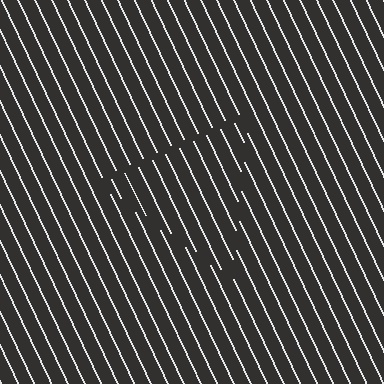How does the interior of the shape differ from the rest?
The interior of the shape contains the same grating, shifted by half a period — the contour is defined by the phase discontinuity where line-ends from the inner and outer gratings abut.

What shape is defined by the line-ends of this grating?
An illusory triangle. The interior of the shape contains the same grating, shifted by half a period — the contour is defined by the phase discontinuity where line-ends from the inner and outer gratings abut.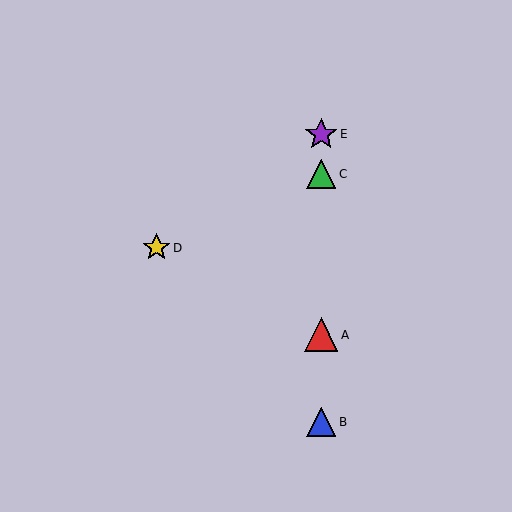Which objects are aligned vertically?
Objects A, B, C, E are aligned vertically.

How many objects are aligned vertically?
4 objects (A, B, C, E) are aligned vertically.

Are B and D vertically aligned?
No, B is at x≈321 and D is at x≈156.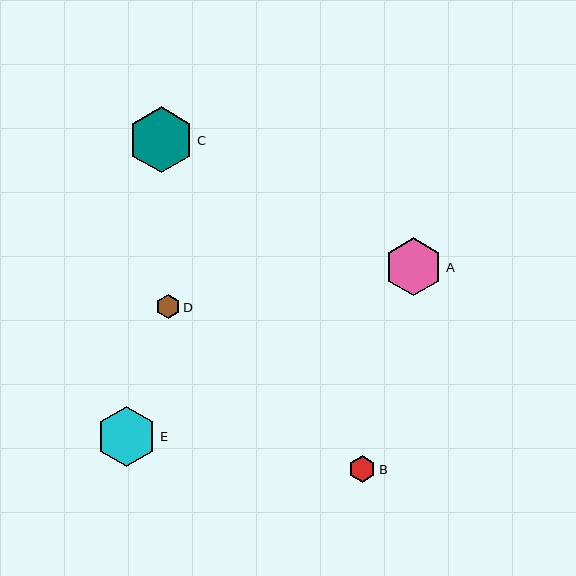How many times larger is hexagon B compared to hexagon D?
Hexagon B is approximately 1.1 times the size of hexagon D.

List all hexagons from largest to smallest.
From largest to smallest: C, E, A, B, D.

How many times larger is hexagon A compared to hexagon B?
Hexagon A is approximately 2.2 times the size of hexagon B.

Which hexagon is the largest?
Hexagon C is the largest with a size of approximately 66 pixels.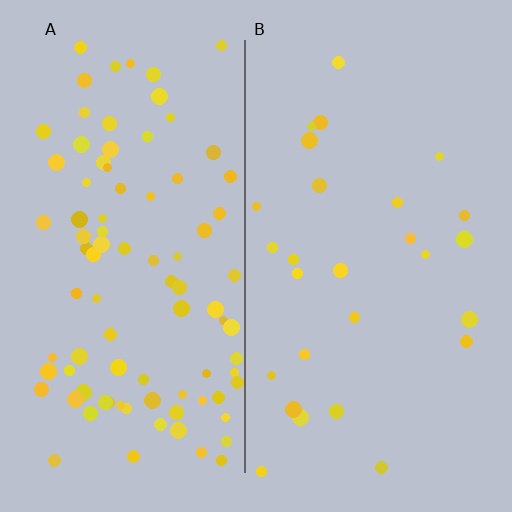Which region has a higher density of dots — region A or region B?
A (the left).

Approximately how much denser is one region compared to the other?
Approximately 3.3× — region A over region B.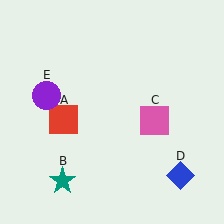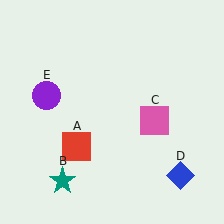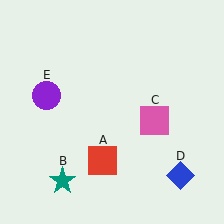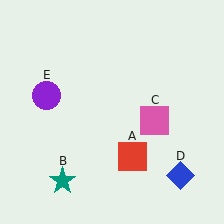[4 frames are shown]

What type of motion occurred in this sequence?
The red square (object A) rotated counterclockwise around the center of the scene.